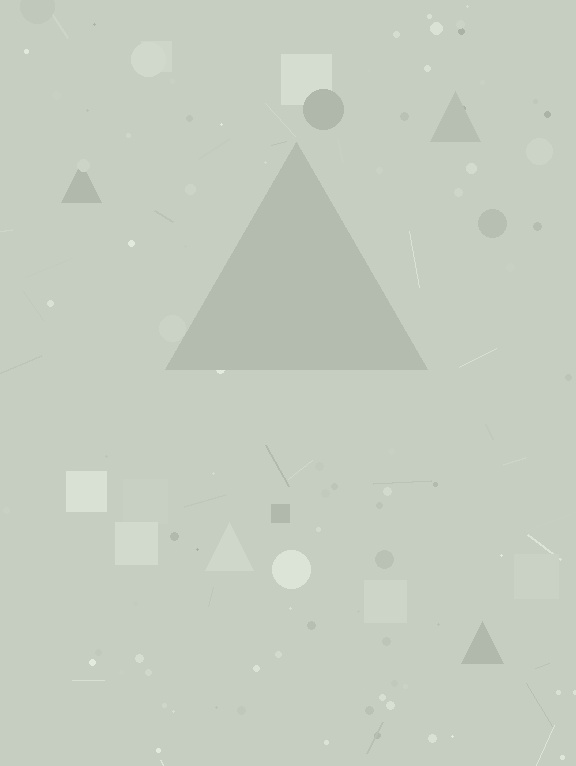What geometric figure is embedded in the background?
A triangle is embedded in the background.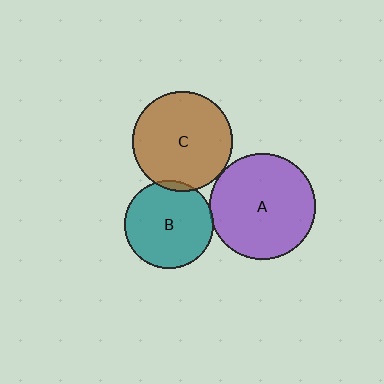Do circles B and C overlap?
Yes.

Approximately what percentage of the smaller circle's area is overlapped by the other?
Approximately 5%.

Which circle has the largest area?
Circle A (purple).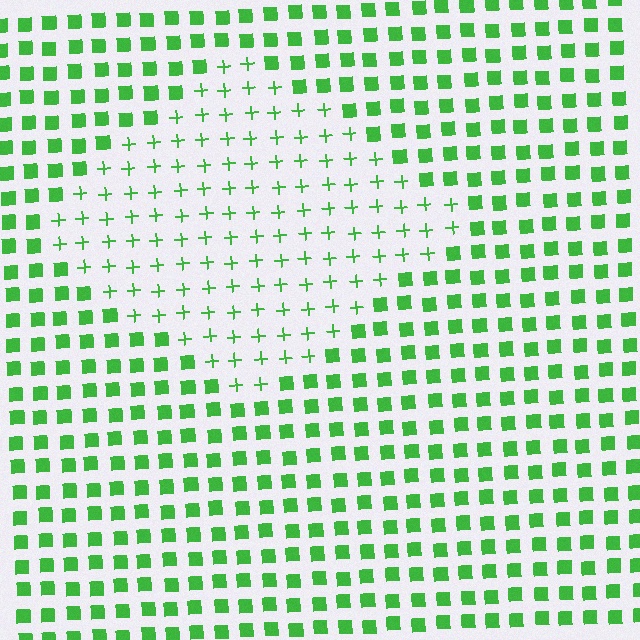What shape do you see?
I see a diamond.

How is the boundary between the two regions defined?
The boundary is defined by a change in element shape: plus signs inside vs. squares outside. All elements share the same color and spacing.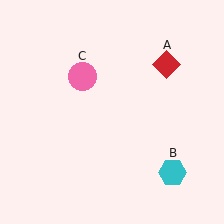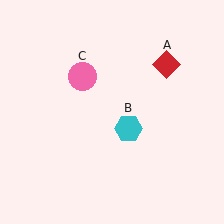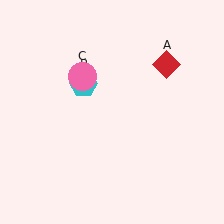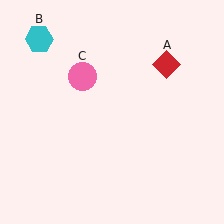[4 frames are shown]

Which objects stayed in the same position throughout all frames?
Red diamond (object A) and pink circle (object C) remained stationary.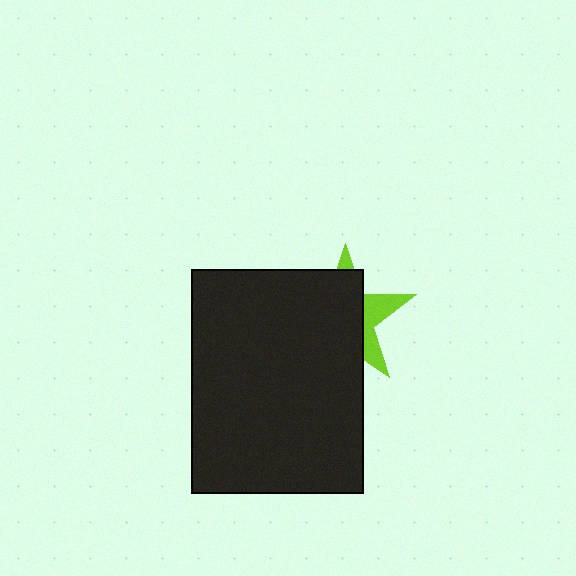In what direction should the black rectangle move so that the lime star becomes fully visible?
The black rectangle should move left. That is the shortest direction to clear the overlap and leave the lime star fully visible.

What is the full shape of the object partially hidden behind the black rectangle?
The partially hidden object is a lime star.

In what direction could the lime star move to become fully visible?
The lime star could move right. That would shift it out from behind the black rectangle entirely.